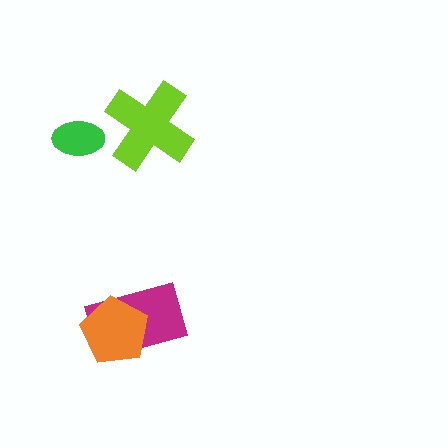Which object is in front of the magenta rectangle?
The orange pentagon is in front of the magenta rectangle.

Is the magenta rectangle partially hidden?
Yes, it is partially covered by another shape.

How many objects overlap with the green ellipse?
0 objects overlap with the green ellipse.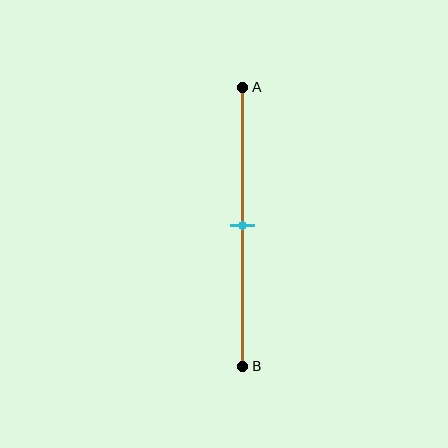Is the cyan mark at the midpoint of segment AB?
Yes, the mark is approximately at the midpoint.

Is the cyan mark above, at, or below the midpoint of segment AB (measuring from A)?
The cyan mark is approximately at the midpoint of segment AB.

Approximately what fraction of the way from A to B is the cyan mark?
The cyan mark is approximately 50% of the way from A to B.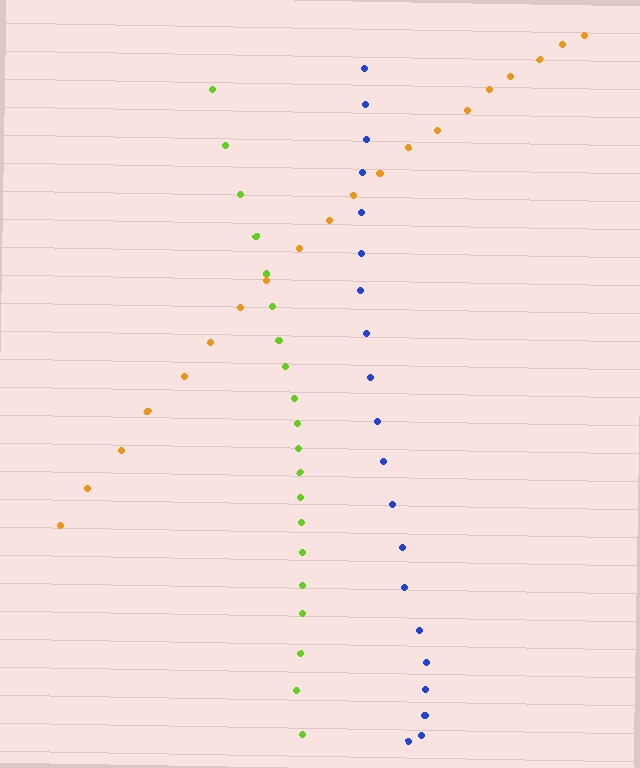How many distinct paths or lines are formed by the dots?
There are 3 distinct paths.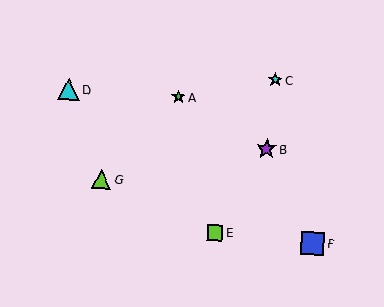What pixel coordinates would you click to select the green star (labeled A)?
Click at (178, 97) to select the green star A.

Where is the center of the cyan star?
The center of the cyan star is at (275, 80).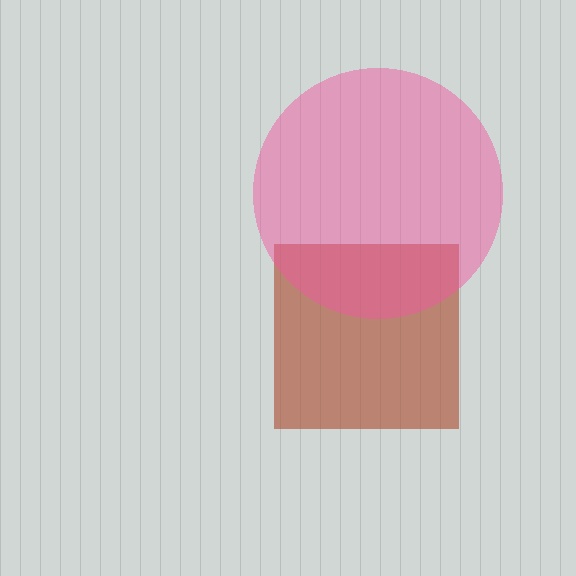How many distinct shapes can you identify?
There are 2 distinct shapes: a brown square, a pink circle.